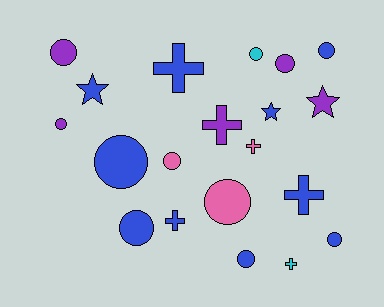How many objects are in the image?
There are 20 objects.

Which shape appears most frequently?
Circle, with 11 objects.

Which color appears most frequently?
Blue, with 10 objects.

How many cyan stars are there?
There are no cyan stars.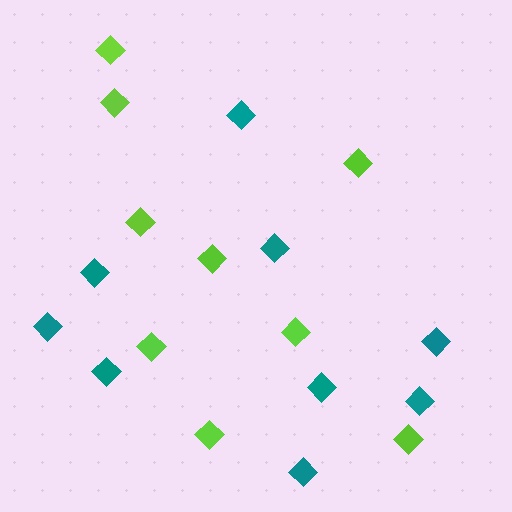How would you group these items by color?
There are 2 groups: one group of lime diamonds (9) and one group of teal diamonds (9).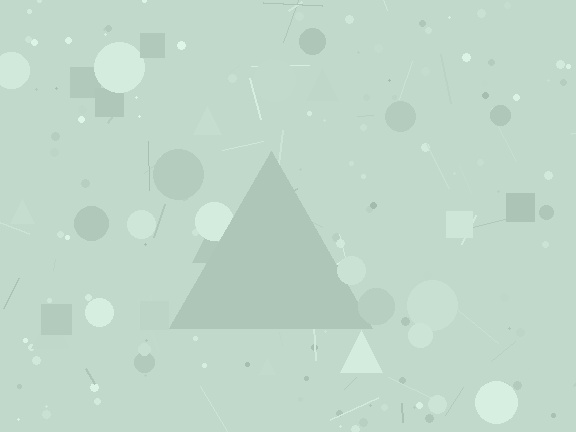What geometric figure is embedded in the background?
A triangle is embedded in the background.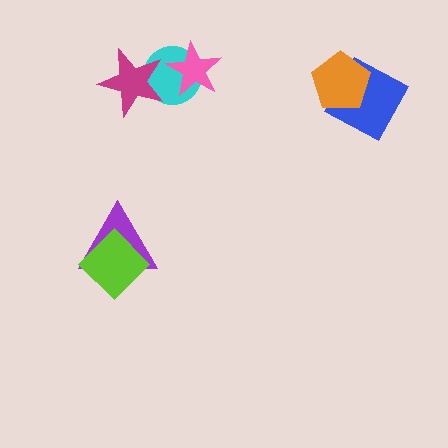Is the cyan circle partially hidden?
Yes, it is partially covered by another shape.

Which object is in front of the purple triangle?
The lime diamond is in front of the purple triangle.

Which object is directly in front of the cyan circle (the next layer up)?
The pink star is directly in front of the cyan circle.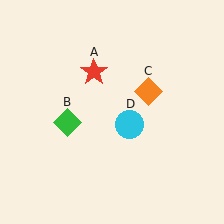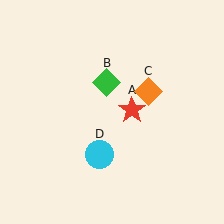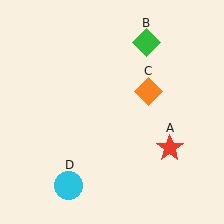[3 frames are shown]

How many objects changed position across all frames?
3 objects changed position: red star (object A), green diamond (object B), cyan circle (object D).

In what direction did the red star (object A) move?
The red star (object A) moved down and to the right.